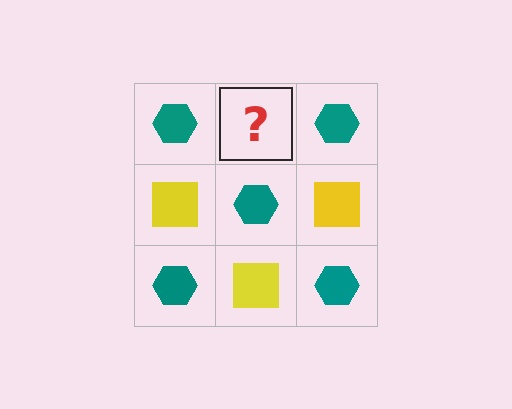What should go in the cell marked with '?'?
The missing cell should contain a yellow square.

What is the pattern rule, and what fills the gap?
The rule is that it alternates teal hexagon and yellow square in a checkerboard pattern. The gap should be filled with a yellow square.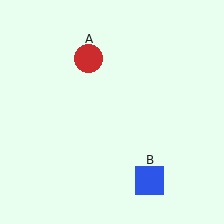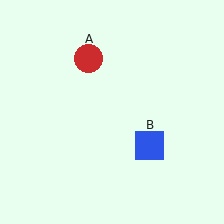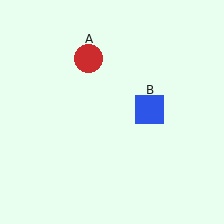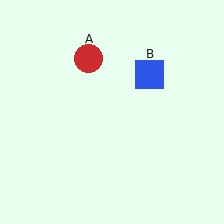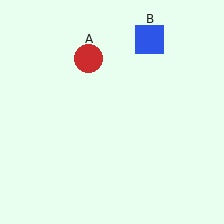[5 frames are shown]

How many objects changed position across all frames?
1 object changed position: blue square (object B).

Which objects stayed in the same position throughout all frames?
Red circle (object A) remained stationary.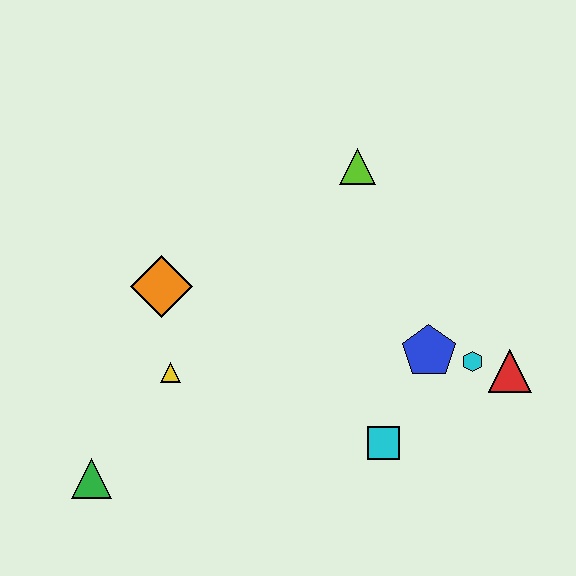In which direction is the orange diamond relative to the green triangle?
The orange diamond is above the green triangle.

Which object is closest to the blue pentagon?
The cyan hexagon is closest to the blue pentagon.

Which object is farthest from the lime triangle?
The green triangle is farthest from the lime triangle.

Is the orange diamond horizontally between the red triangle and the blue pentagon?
No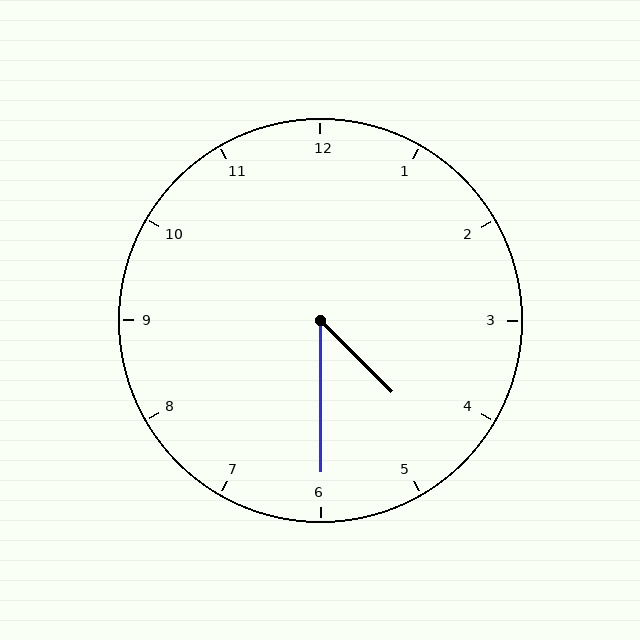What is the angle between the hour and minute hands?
Approximately 45 degrees.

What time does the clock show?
4:30.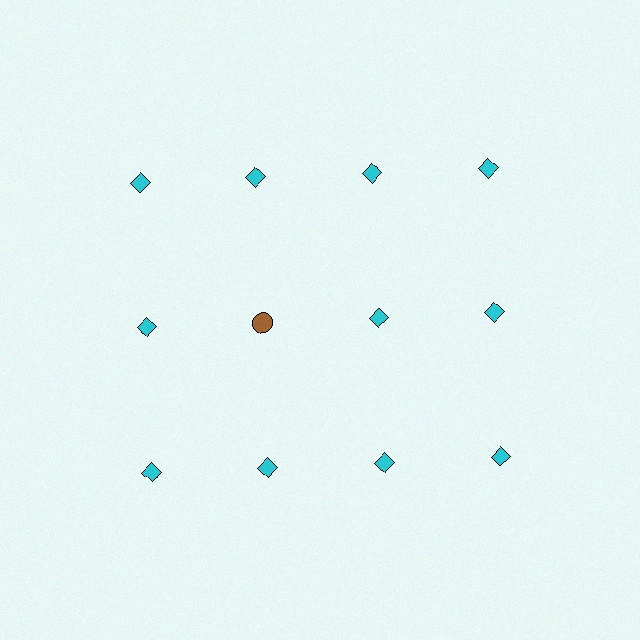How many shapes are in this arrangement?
There are 12 shapes arranged in a grid pattern.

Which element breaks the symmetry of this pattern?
The brown circle in the second row, second from left column breaks the symmetry. All other shapes are cyan diamonds.